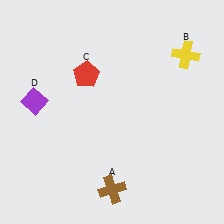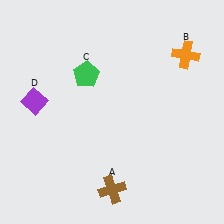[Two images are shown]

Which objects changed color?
B changed from yellow to orange. C changed from red to green.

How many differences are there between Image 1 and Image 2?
There are 2 differences between the two images.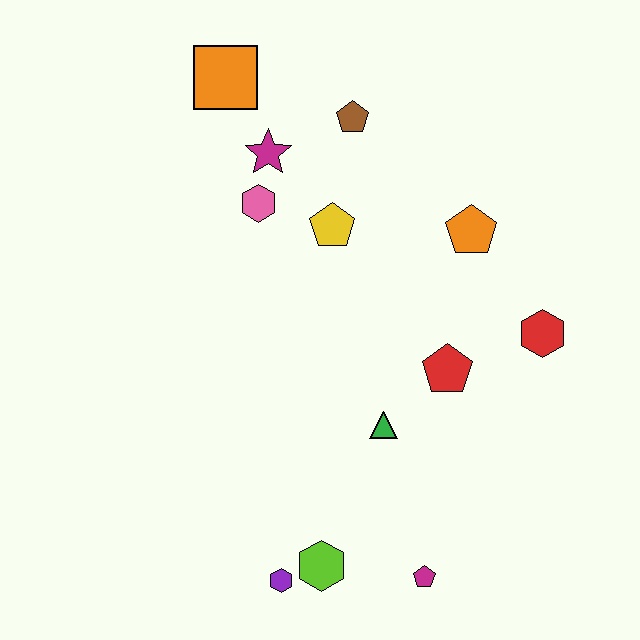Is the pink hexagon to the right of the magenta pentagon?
No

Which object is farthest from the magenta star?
The magenta pentagon is farthest from the magenta star.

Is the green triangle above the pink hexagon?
No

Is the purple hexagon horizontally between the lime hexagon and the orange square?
Yes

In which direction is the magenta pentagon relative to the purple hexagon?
The magenta pentagon is to the right of the purple hexagon.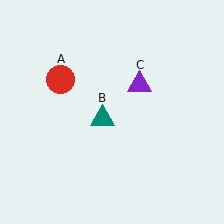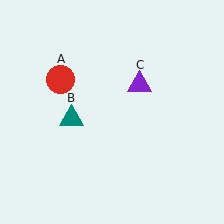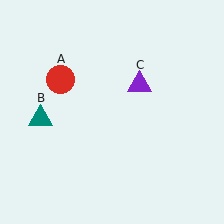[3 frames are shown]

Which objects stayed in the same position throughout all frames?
Red circle (object A) and purple triangle (object C) remained stationary.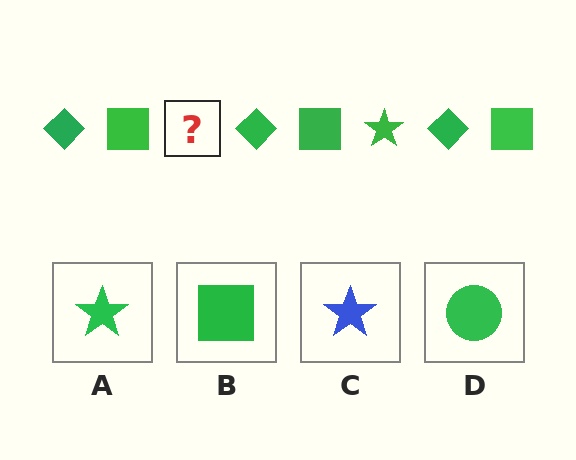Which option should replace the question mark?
Option A.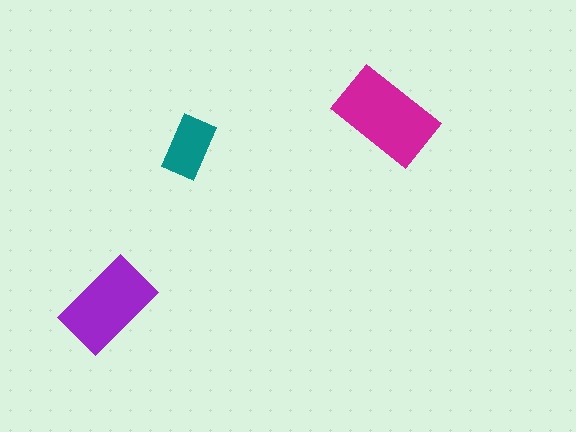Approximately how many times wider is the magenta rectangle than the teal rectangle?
About 1.5 times wider.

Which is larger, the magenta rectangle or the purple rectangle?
The magenta one.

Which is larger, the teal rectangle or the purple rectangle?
The purple one.